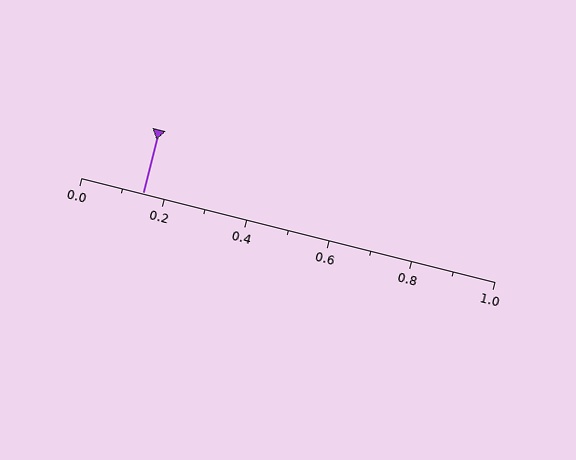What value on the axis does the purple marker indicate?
The marker indicates approximately 0.15.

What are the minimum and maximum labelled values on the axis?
The axis runs from 0.0 to 1.0.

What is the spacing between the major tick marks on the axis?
The major ticks are spaced 0.2 apart.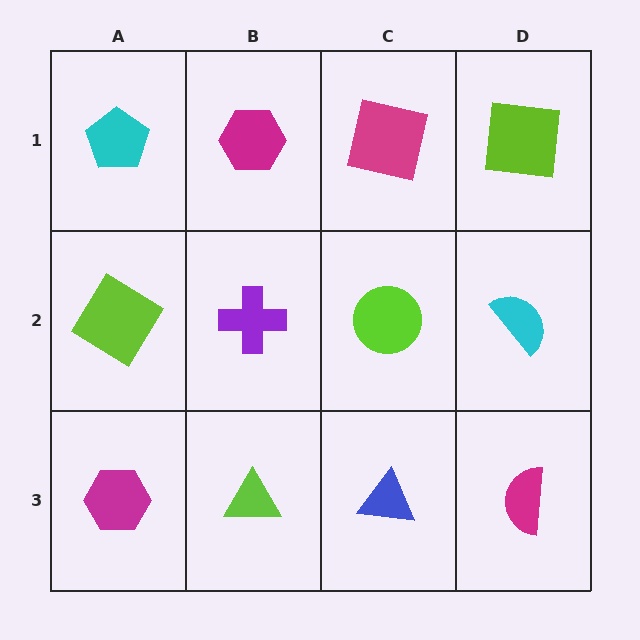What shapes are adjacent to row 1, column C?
A lime circle (row 2, column C), a magenta hexagon (row 1, column B), a lime square (row 1, column D).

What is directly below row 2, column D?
A magenta semicircle.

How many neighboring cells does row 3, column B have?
3.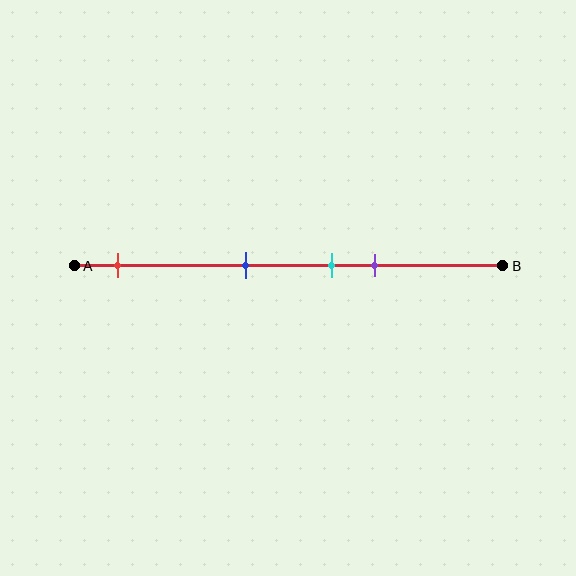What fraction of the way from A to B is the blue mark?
The blue mark is approximately 40% (0.4) of the way from A to B.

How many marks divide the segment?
There are 4 marks dividing the segment.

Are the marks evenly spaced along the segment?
No, the marks are not evenly spaced.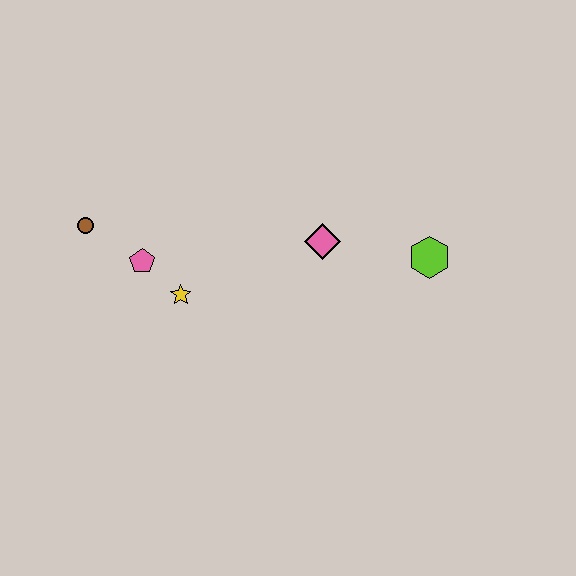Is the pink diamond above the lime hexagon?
Yes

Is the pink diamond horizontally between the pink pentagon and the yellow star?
No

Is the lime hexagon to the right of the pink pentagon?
Yes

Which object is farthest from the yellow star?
The lime hexagon is farthest from the yellow star.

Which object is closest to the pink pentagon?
The yellow star is closest to the pink pentagon.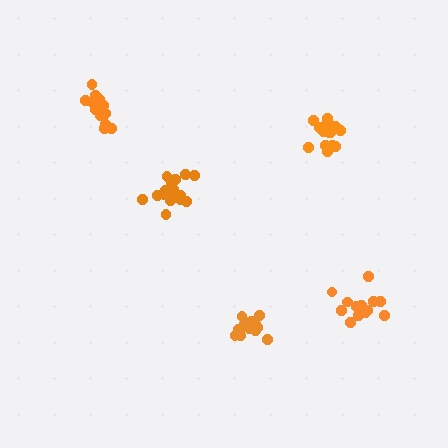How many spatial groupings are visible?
There are 5 spatial groupings.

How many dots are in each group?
Group 1: 18 dots, Group 2: 18 dots, Group 3: 15 dots, Group 4: 13 dots, Group 5: 16 dots (80 total).